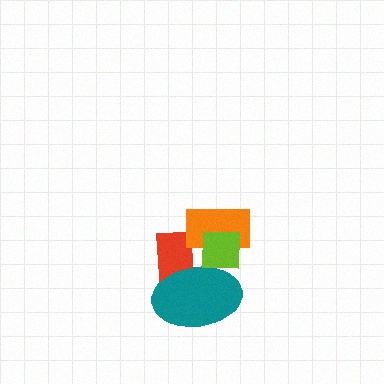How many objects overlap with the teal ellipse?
2 objects overlap with the teal ellipse.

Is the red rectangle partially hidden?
Yes, it is partially covered by another shape.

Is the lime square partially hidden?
No, no other shape covers it.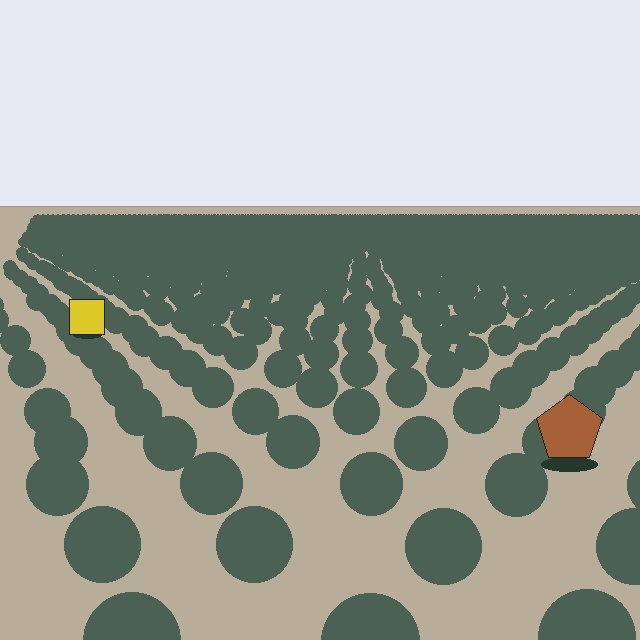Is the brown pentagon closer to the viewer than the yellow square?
Yes. The brown pentagon is closer — you can tell from the texture gradient: the ground texture is coarser near it.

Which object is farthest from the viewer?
The yellow square is farthest from the viewer. It appears smaller and the ground texture around it is denser.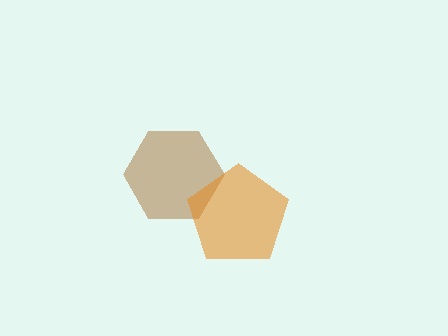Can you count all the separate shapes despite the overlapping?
Yes, there are 2 separate shapes.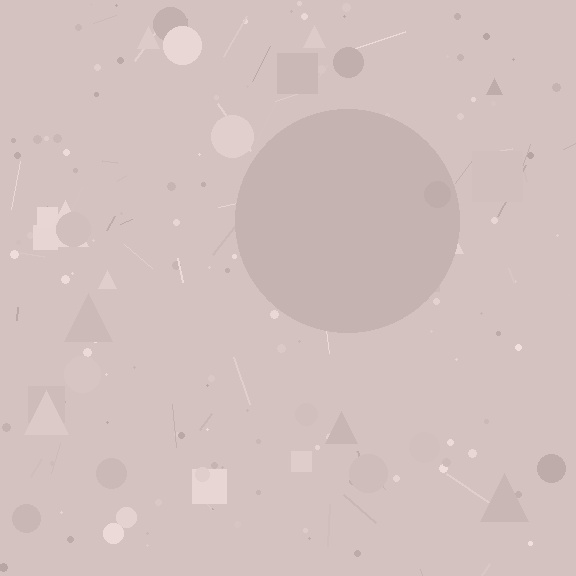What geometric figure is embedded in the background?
A circle is embedded in the background.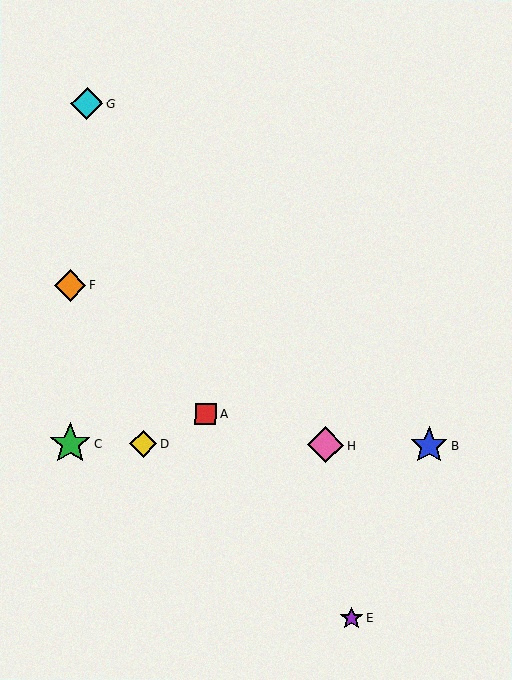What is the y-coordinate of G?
Object G is at y≈104.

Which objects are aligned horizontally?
Objects B, C, D, H are aligned horizontally.